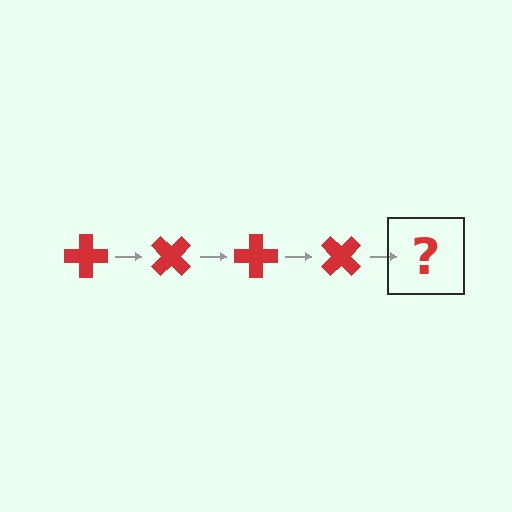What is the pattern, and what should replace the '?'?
The pattern is that the cross rotates 45 degrees each step. The '?' should be a red cross rotated 180 degrees.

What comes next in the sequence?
The next element should be a red cross rotated 180 degrees.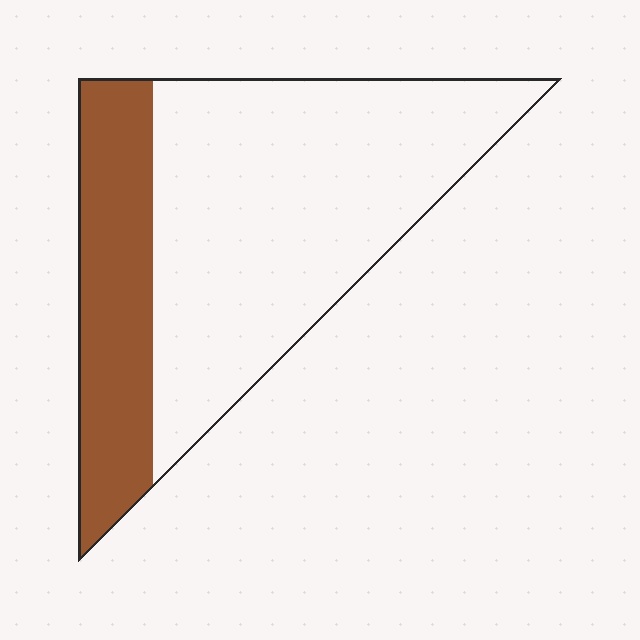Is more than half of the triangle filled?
No.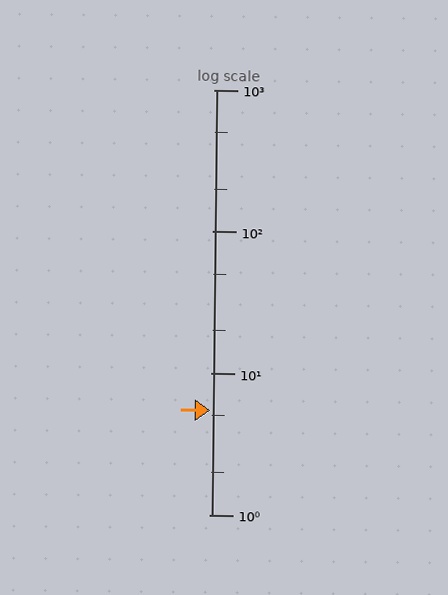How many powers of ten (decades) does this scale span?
The scale spans 3 decades, from 1 to 1000.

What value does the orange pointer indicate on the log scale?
The pointer indicates approximately 5.5.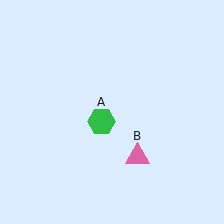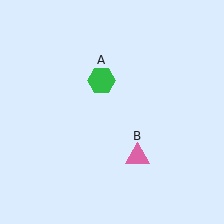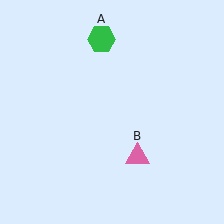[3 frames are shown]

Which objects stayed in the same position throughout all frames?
Pink triangle (object B) remained stationary.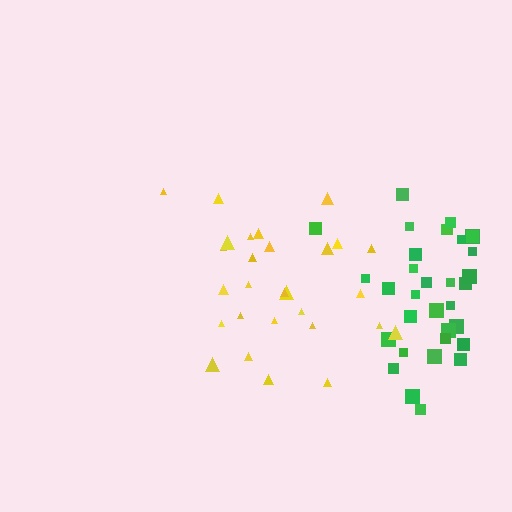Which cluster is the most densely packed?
Green.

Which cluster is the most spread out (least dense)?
Yellow.